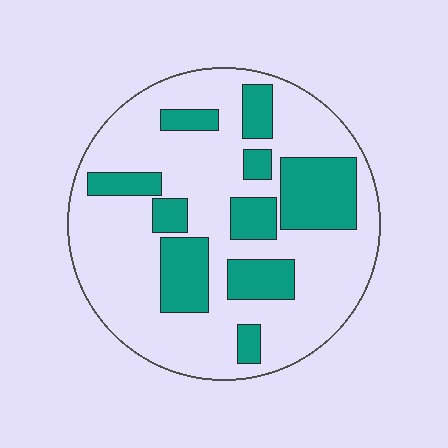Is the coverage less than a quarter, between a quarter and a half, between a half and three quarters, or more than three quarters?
Between a quarter and a half.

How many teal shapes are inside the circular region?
10.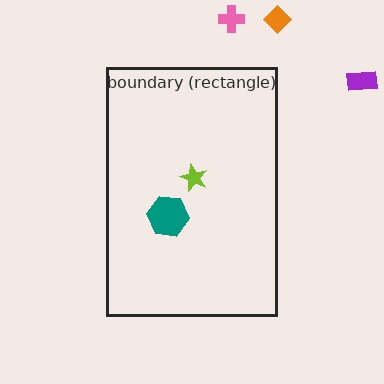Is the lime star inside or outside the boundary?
Inside.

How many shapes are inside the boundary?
2 inside, 3 outside.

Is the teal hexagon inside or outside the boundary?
Inside.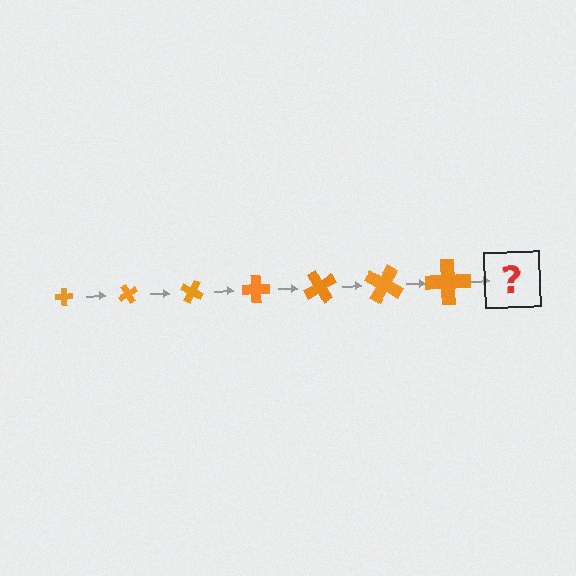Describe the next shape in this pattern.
It should be a cross, larger than the previous one and rotated 420 degrees from the start.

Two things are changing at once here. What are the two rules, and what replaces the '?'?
The two rules are that the cross grows larger each step and it rotates 60 degrees each step. The '?' should be a cross, larger than the previous one and rotated 420 degrees from the start.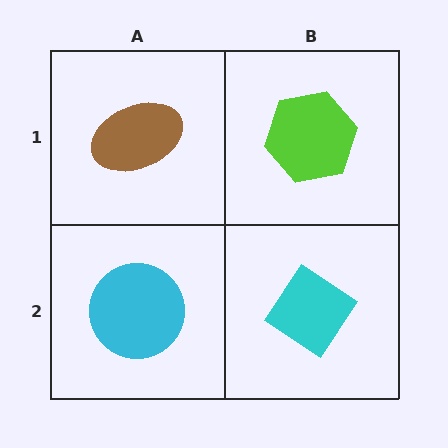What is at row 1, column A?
A brown ellipse.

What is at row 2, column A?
A cyan circle.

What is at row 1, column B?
A lime hexagon.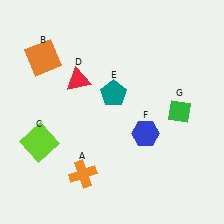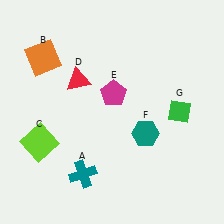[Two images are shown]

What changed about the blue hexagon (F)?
In Image 1, F is blue. In Image 2, it changed to teal.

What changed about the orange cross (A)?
In Image 1, A is orange. In Image 2, it changed to teal.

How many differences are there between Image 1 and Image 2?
There are 3 differences between the two images.